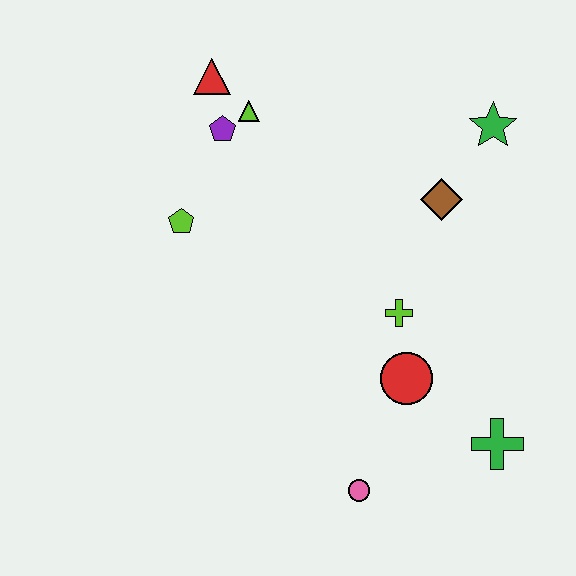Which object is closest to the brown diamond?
The green star is closest to the brown diamond.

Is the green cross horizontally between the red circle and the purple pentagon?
No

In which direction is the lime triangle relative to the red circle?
The lime triangle is above the red circle.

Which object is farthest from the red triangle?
The green cross is farthest from the red triangle.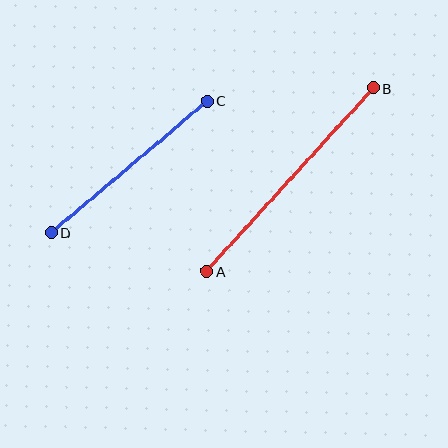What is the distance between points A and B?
The distance is approximately 248 pixels.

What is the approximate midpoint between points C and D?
The midpoint is at approximately (129, 167) pixels.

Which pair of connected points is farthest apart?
Points A and B are farthest apart.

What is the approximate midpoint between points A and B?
The midpoint is at approximately (290, 180) pixels.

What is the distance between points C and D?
The distance is approximately 204 pixels.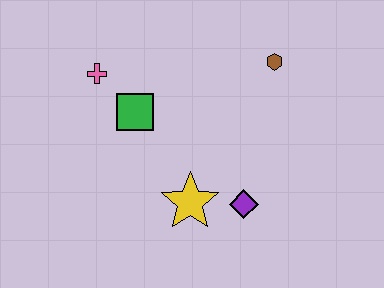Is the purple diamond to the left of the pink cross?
No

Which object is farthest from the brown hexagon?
The pink cross is farthest from the brown hexagon.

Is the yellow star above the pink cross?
No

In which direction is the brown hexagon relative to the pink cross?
The brown hexagon is to the right of the pink cross.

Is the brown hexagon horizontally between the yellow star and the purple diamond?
No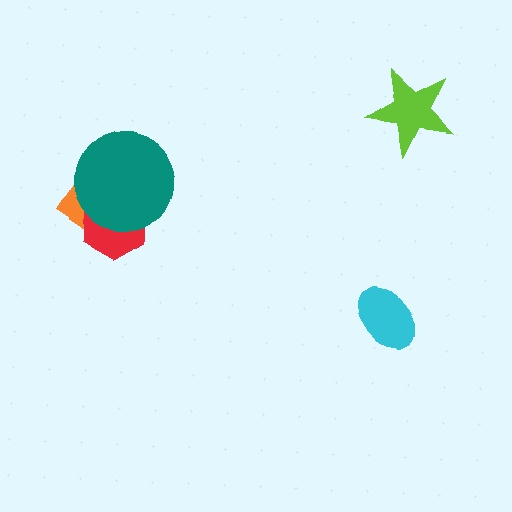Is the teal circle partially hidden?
No, no other shape covers it.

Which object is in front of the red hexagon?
The teal circle is in front of the red hexagon.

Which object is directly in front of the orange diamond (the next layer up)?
The red hexagon is directly in front of the orange diamond.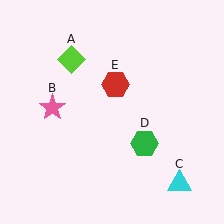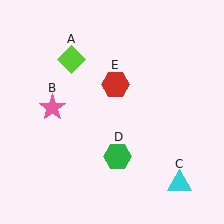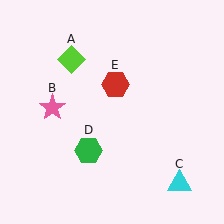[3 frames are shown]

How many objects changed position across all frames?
1 object changed position: green hexagon (object D).